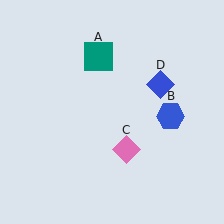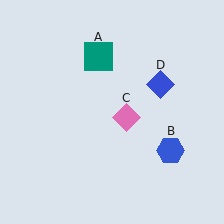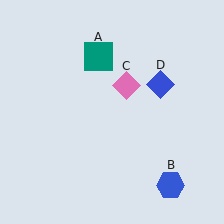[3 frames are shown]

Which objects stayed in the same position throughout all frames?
Teal square (object A) and blue diamond (object D) remained stationary.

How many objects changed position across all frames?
2 objects changed position: blue hexagon (object B), pink diamond (object C).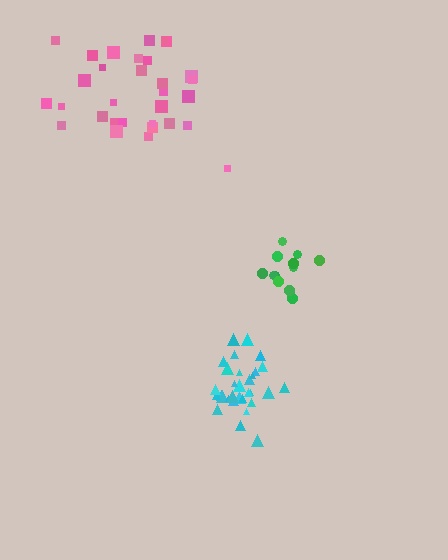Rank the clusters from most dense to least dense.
cyan, green, pink.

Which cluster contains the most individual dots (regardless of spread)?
Cyan (32).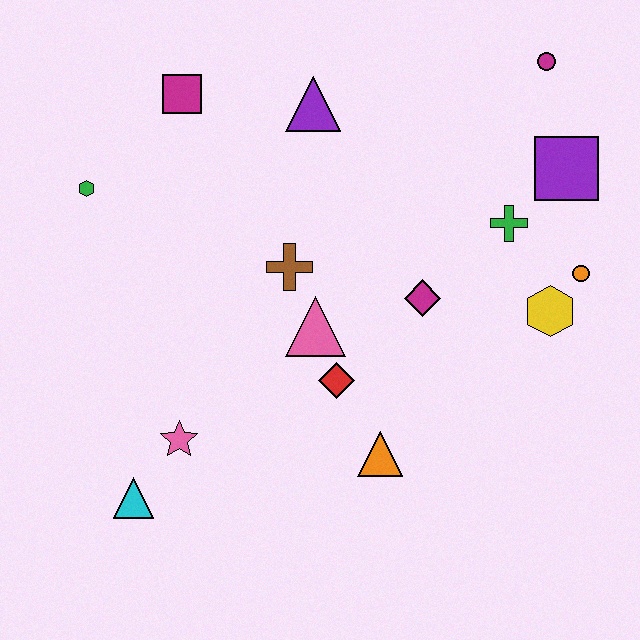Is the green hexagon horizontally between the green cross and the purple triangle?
No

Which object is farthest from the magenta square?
The orange circle is farthest from the magenta square.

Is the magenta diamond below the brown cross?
Yes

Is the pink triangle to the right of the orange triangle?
No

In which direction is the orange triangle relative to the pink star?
The orange triangle is to the right of the pink star.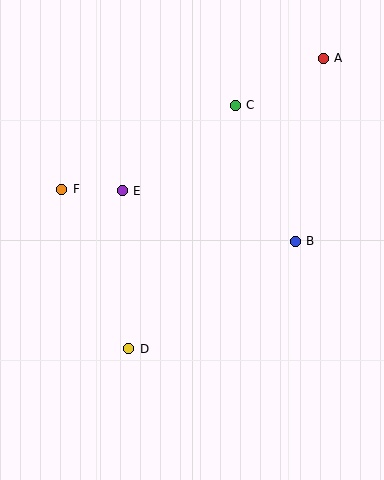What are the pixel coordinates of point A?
Point A is at (323, 58).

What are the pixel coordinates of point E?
Point E is at (122, 191).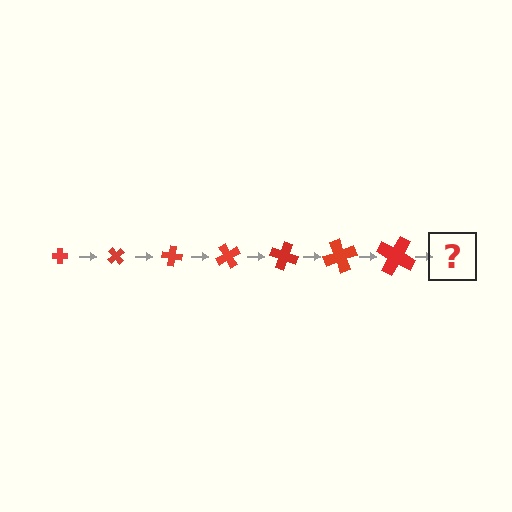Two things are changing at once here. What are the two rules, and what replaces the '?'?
The two rules are that the cross grows larger each step and it rotates 50 degrees each step. The '?' should be a cross, larger than the previous one and rotated 350 degrees from the start.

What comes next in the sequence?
The next element should be a cross, larger than the previous one and rotated 350 degrees from the start.